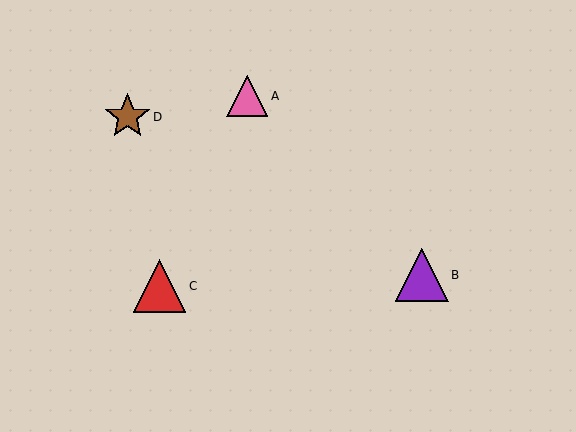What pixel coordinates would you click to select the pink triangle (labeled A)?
Click at (247, 96) to select the pink triangle A.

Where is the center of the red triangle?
The center of the red triangle is at (159, 286).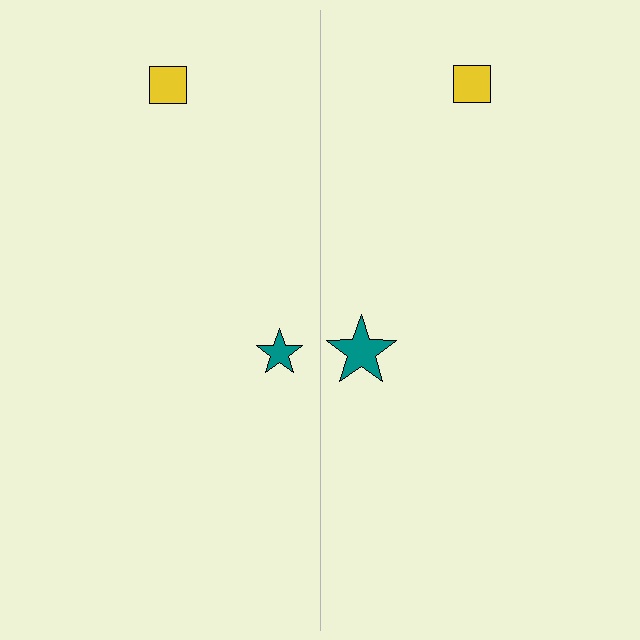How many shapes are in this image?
There are 4 shapes in this image.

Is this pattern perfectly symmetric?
No, the pattern is not perfectly symmetric. The teal star on the right side has a different size than its mirror counterpart.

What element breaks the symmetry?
The teal star on the right side has a different size than its mirror counterpart.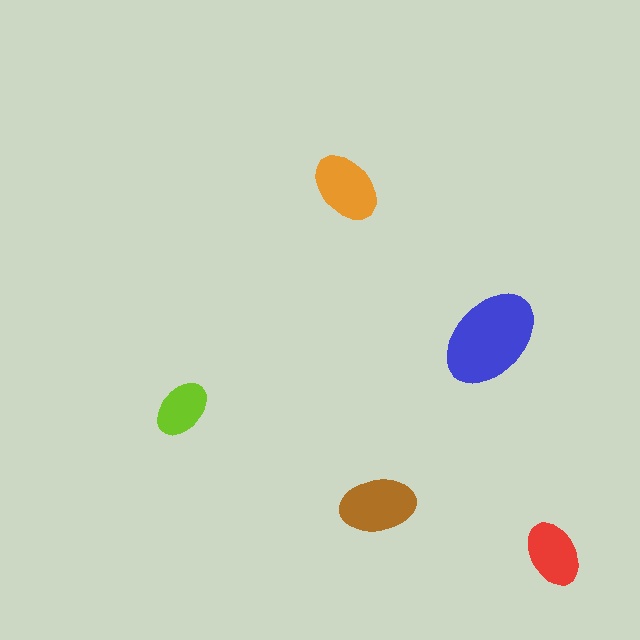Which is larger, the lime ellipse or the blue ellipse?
The blue one.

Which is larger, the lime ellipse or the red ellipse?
The red one.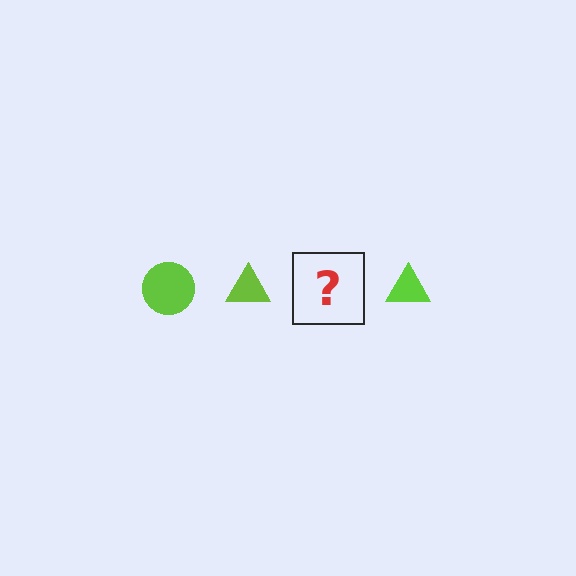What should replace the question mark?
The question mark should be replaced with a lime circle.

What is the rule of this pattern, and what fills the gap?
The rule is that the pattern cycles through circle, triangle shapes in lime. The gap should be filled with a lime circle.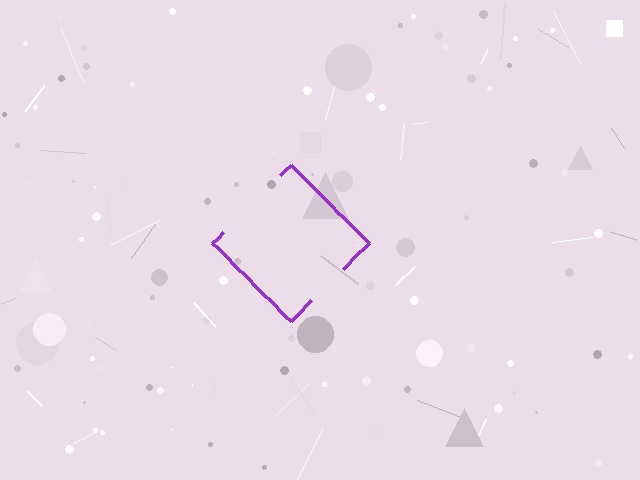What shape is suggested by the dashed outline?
The dashed outline suggests a diamond.